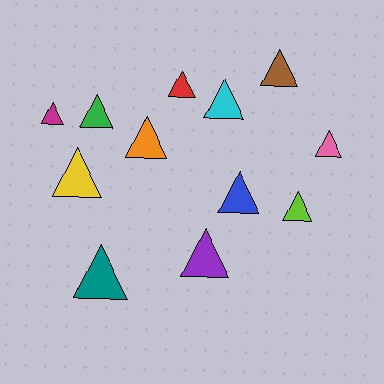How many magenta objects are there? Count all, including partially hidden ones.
There is 1 magenta object.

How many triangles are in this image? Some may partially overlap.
There are 12 triangles.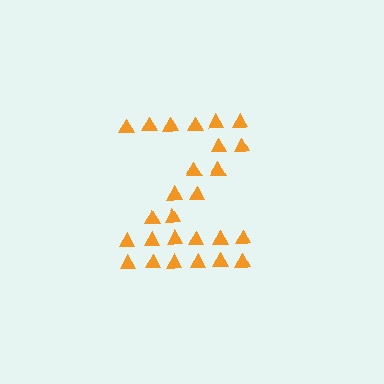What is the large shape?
The large shape is the letter Z.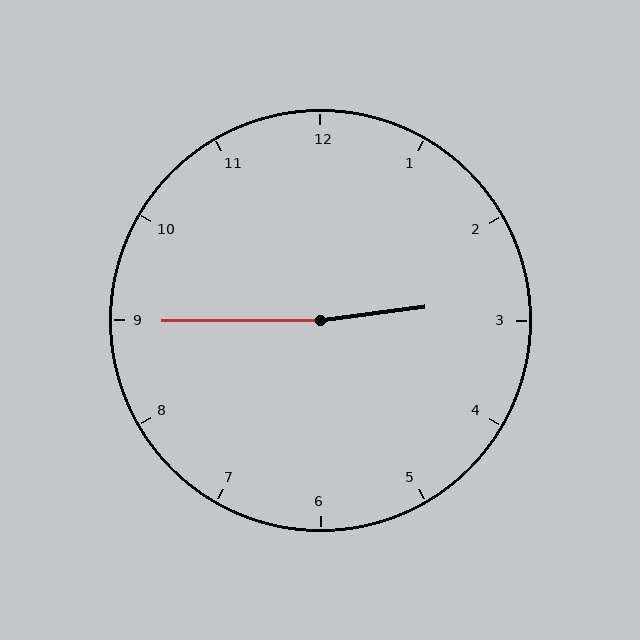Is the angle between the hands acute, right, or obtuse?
It is obtuse.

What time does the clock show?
2:45.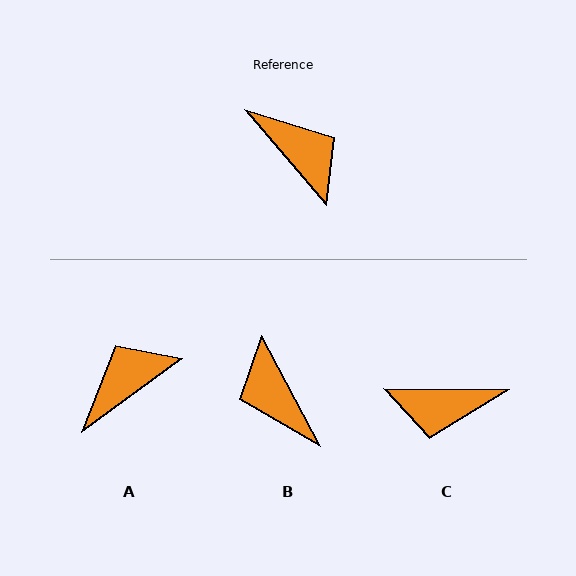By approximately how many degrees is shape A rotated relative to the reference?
Approximately 86 degrees counter-clockwise.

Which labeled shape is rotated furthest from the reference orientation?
B, about 167 degrees away.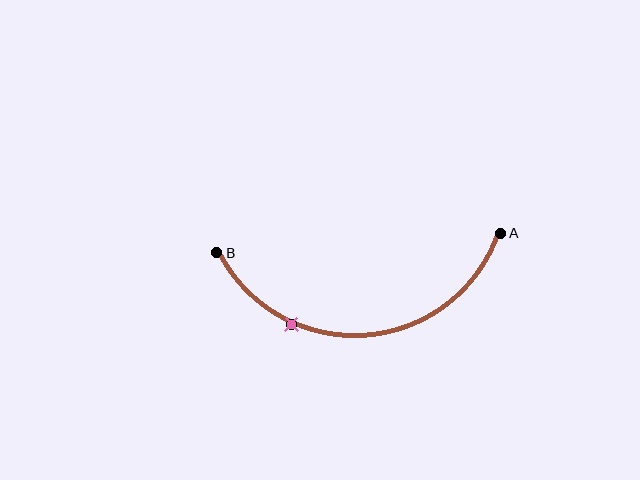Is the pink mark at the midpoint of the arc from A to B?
No. The pink mark lies on the arc but is closer to endpoint B. The arc midpoint would be at the point on the curve equidistant along the arc from both A and B.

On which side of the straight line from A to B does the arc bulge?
The arc bulges below the straight line connecting A and B.